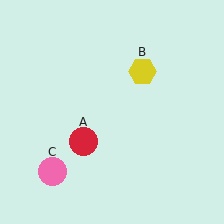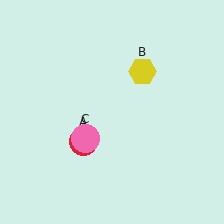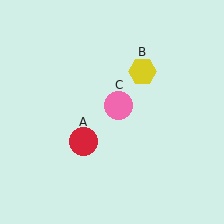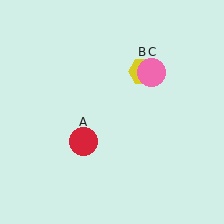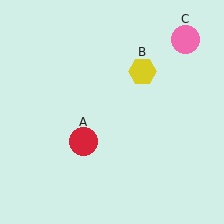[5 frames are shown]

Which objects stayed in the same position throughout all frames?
Red circle (object A) and yellow hexagon (object B) remained stationary.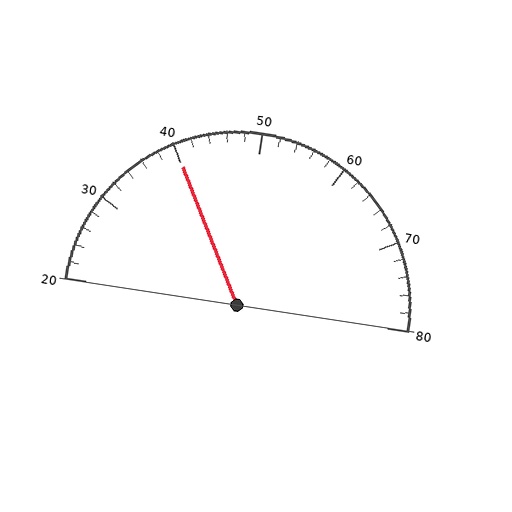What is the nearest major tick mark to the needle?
The nearest major tick mark is 40.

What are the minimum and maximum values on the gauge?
The gauge ranges from 20 to 80.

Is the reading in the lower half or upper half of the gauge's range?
The reading is in the lower half of the range (20 to 80).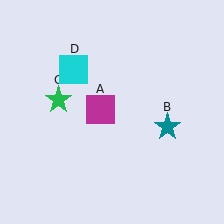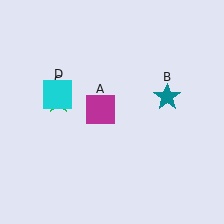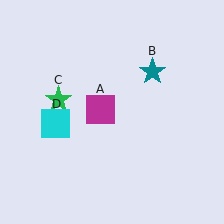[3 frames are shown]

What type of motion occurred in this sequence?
The teal star (object B), cyan square (object D) rotated counterclockwise around the center of the scene.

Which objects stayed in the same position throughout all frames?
Magenta square (object A) and green star (object C) remained stationary.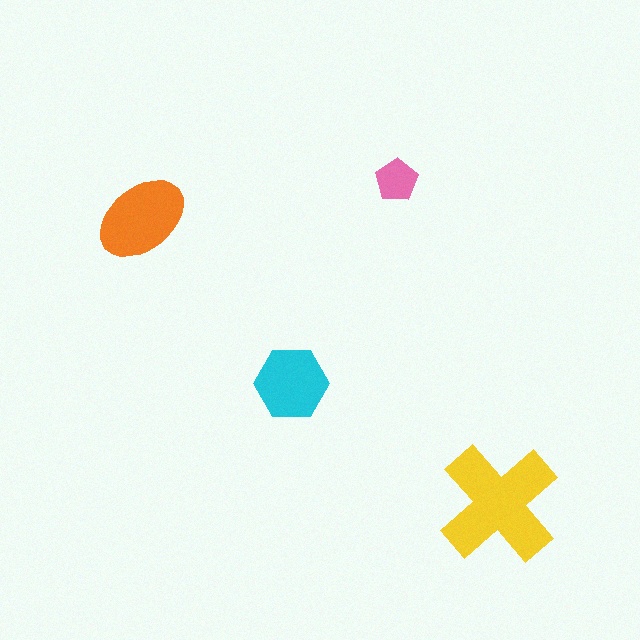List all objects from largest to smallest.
The yellow cross, the orange ellipse, the cyan hexagon, the pink pentagon.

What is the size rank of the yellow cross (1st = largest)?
1st.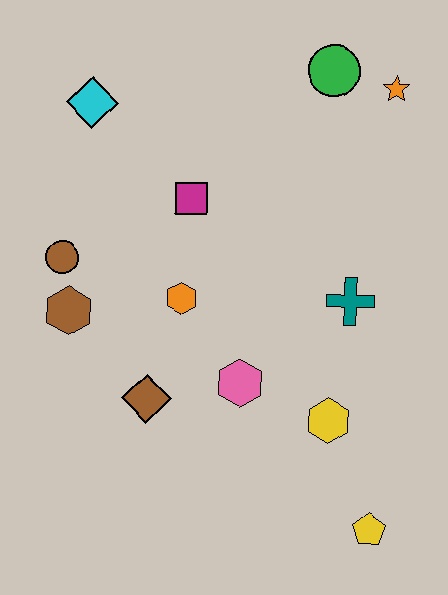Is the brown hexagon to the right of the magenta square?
No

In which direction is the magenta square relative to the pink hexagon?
The magenta square is above the pink hexagon.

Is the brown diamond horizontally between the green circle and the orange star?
No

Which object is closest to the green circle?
The orange star is closest to the green circle.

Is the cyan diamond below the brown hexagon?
No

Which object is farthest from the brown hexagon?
The orange star is farthest from the brown hexagon.